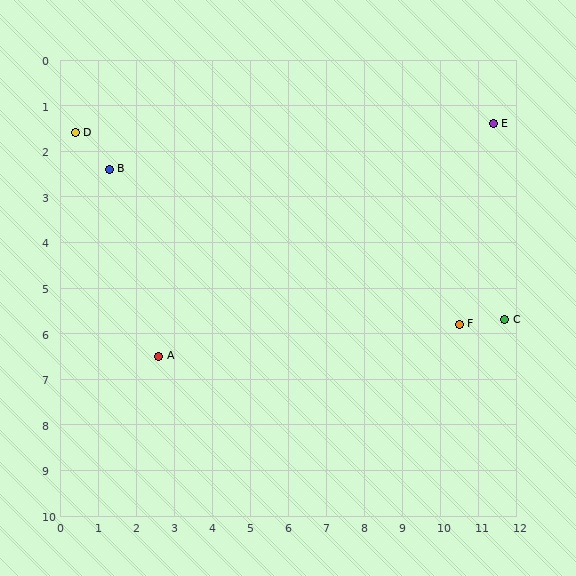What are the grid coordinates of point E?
Point E is at approximately (11.4, 1.4).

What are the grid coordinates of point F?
Point F is at approximately (10.5, 5.8).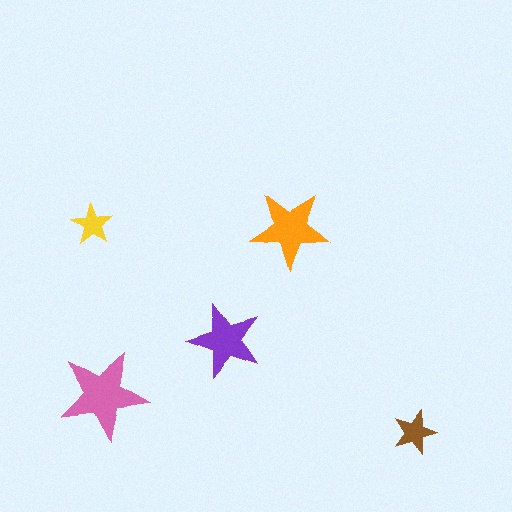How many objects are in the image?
There are 5 objects in the image.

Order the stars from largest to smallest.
the pink one, the orange one, the purple one, the brown one, the yellow one.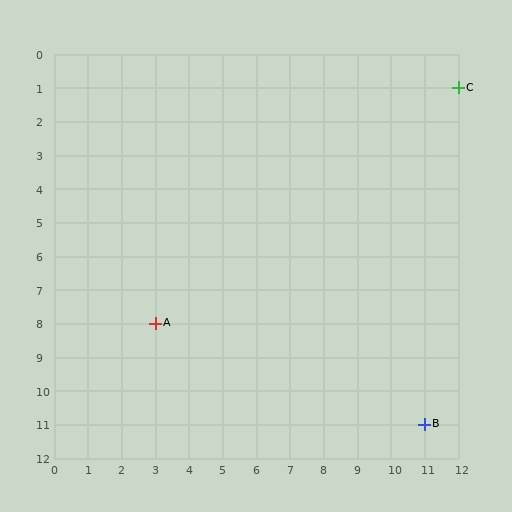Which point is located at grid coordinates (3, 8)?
Point A is at (3, 8).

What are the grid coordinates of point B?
Point B is at grid coordinates (11, 11).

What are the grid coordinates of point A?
Point A is at grid coordinates (3, 8).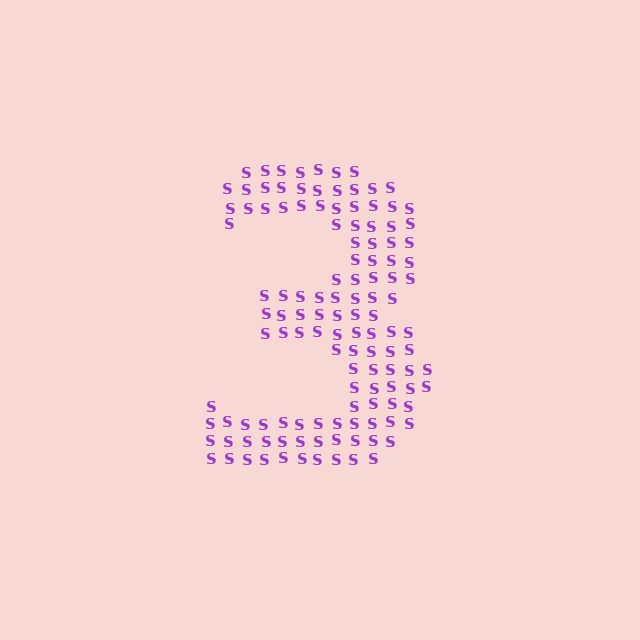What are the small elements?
The small elements are letter S's.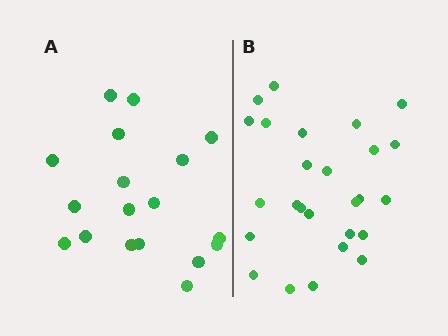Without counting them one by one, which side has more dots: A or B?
Region B (the right region) has more dots.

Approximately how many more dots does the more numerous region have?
Region B has roughly 8 or so more dots than region A.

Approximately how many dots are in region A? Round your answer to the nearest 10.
About 20 dots. (The exact count is 18, which rounds to 20.)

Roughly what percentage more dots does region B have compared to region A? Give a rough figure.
About 45% more.